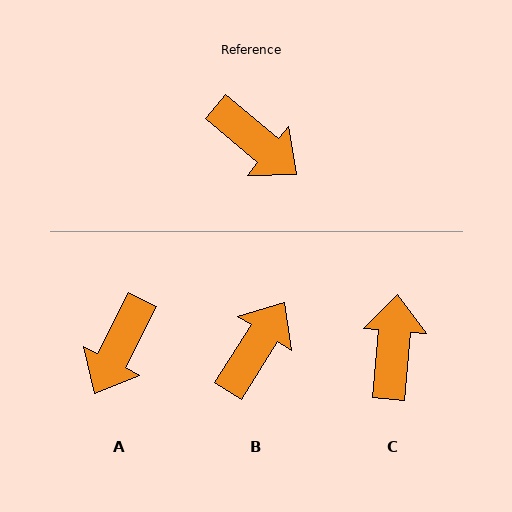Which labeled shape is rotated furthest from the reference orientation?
C, about 125 degrees away.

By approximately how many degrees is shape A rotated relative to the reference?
Approximately 77 degrees clockwise.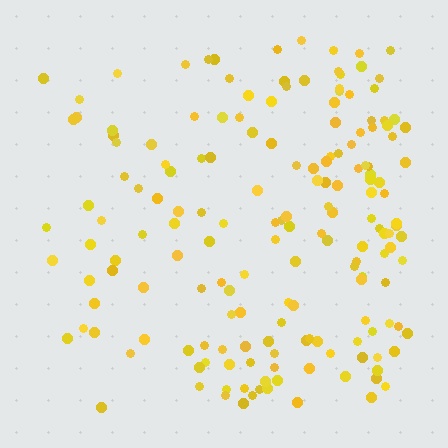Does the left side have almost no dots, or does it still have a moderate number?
Still a moderate number, just noticeably fewer than the right.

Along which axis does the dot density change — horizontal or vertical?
Horizontal.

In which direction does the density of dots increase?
From left to right, with the right side densest.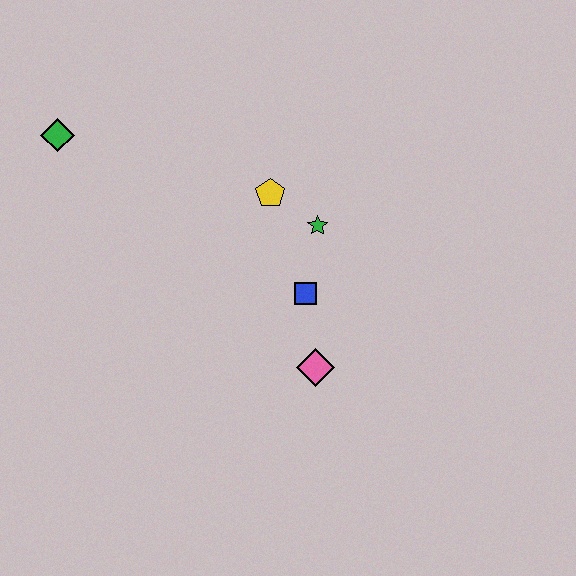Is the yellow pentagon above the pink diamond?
Yes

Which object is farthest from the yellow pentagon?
The green diamond is farthest from the yellow pentagon.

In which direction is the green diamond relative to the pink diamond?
The green diamond is to the left of the pink diamond.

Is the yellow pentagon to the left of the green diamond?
No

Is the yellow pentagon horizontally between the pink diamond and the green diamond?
Yes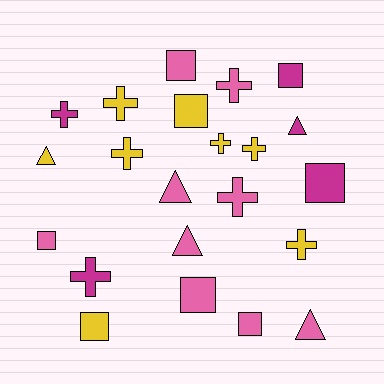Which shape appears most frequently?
Cross, with 9 objects.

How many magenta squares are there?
There are 2 magenta squares.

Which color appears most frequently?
Pink, with 9 objects.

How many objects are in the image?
There are 22 objects.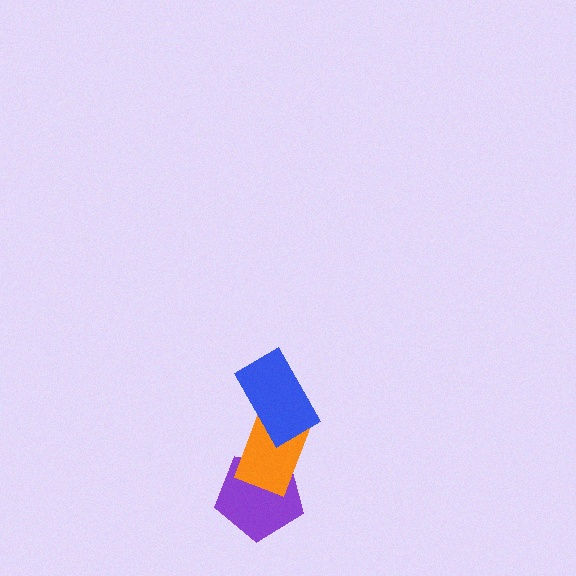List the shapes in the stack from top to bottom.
From top to bottom: the blue rectangle, the orange rectangle, the purple pentagon.